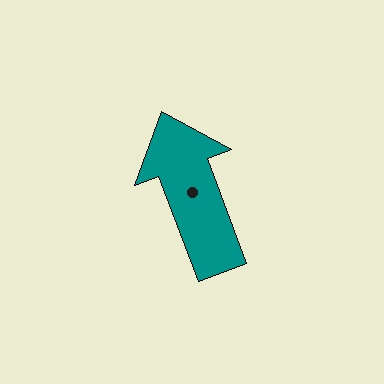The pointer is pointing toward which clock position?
Roughly 11 o'clock.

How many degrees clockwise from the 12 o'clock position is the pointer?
Approximately 339 degrees.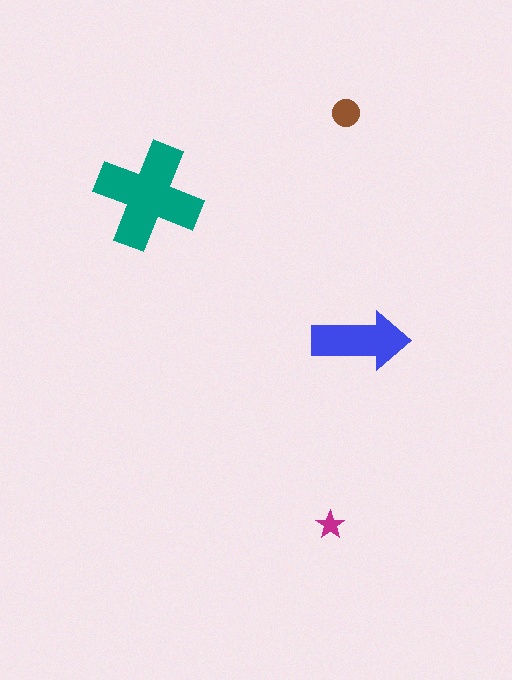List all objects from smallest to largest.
The magenta star, the brown circle, the blue arrow, the teal cross.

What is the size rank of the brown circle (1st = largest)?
3rd.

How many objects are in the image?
There are 4 objects in the image.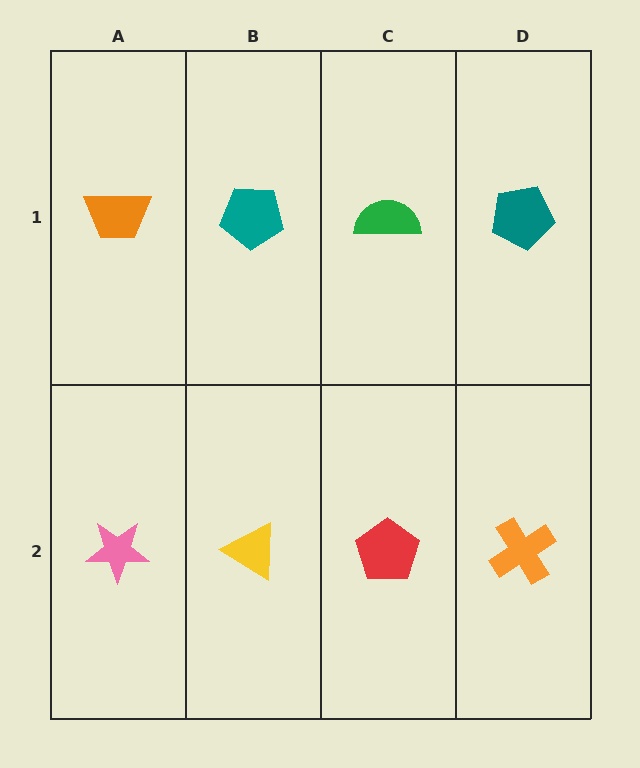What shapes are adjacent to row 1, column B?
A yellow triangle (row 2, column B), an orange trapezoid (row 1, column A), a green semicircle (row 1, column C).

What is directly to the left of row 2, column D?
A red pentagon.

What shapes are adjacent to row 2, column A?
An orange trapezoid (row 1, column A), a yellow triangle (row 2, column B).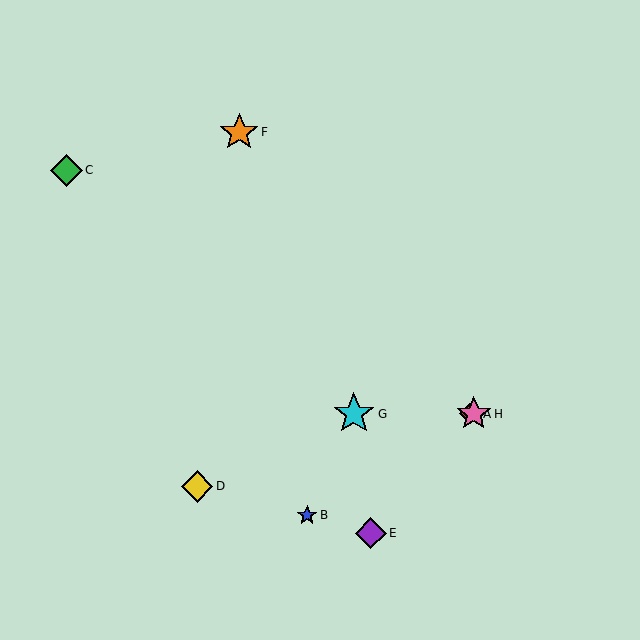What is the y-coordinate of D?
Object D is at y≈486.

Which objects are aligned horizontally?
Objects A, G, H are aligned horizontally.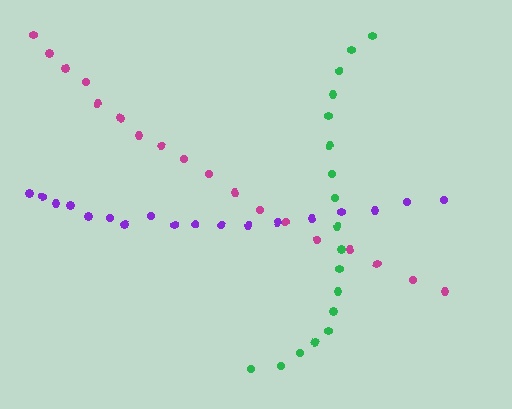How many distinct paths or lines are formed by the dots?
There are 3 distinct paths.